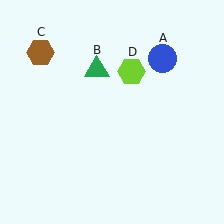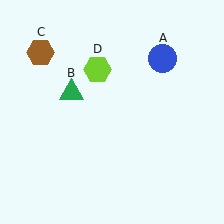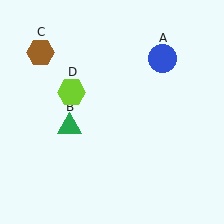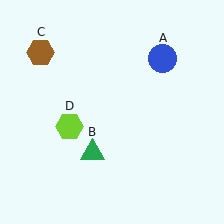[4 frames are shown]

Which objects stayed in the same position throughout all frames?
Blue circle (object A) and brown hexagon (object C) remained stationary.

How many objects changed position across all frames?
2 objects changed position: green triangle (object B), lime hexagon (object D).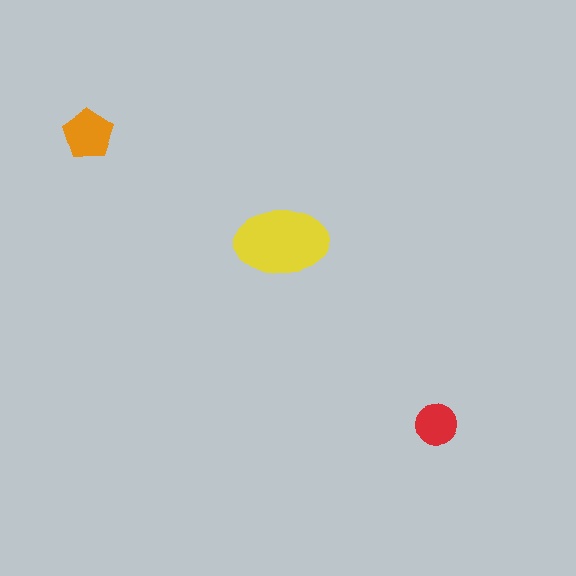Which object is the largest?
The yellow ellipse.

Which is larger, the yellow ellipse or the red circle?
The yellow ellipse.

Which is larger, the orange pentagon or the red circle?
The orange pentagon.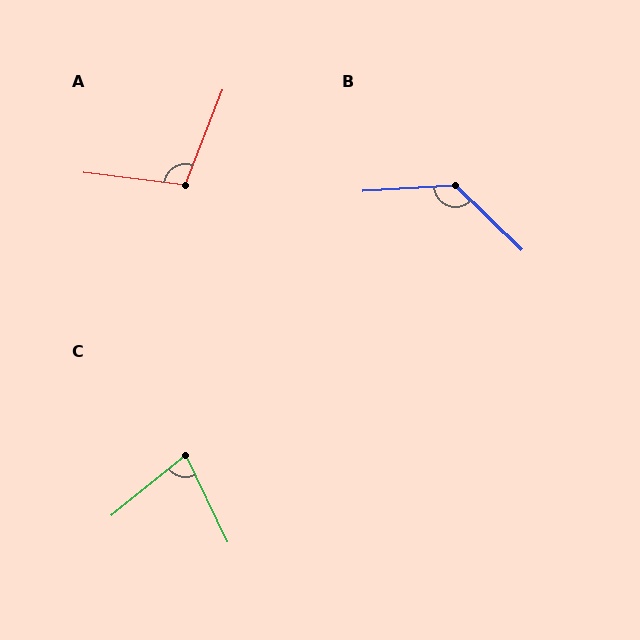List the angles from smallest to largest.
C (77°), A (104°), B (133°).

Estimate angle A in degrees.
Approximately 104 degrees.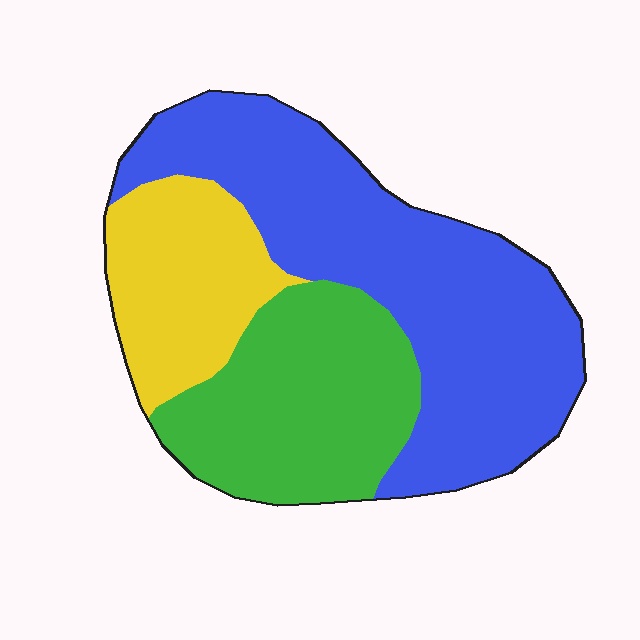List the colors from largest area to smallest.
From largest to smallest: blue, green, yellow.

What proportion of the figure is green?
Green covers 29% of the figure.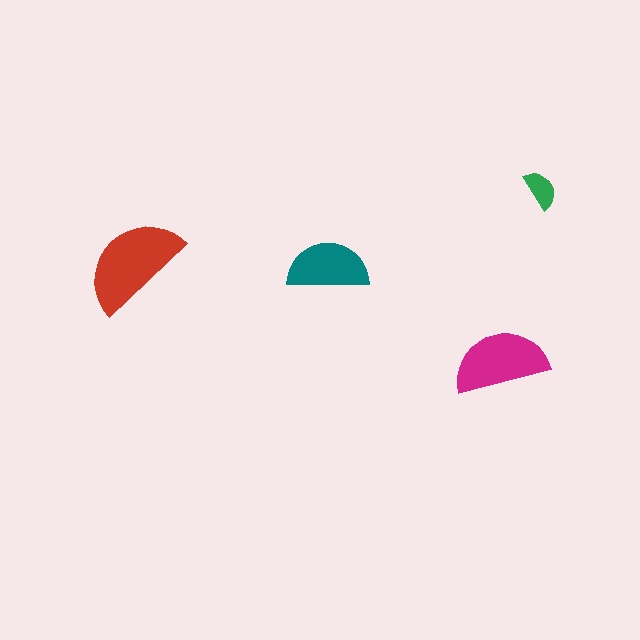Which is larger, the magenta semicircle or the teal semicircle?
The magenta one.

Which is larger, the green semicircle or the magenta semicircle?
The magenta one.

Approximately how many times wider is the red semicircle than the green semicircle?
About 2.5 times wider.